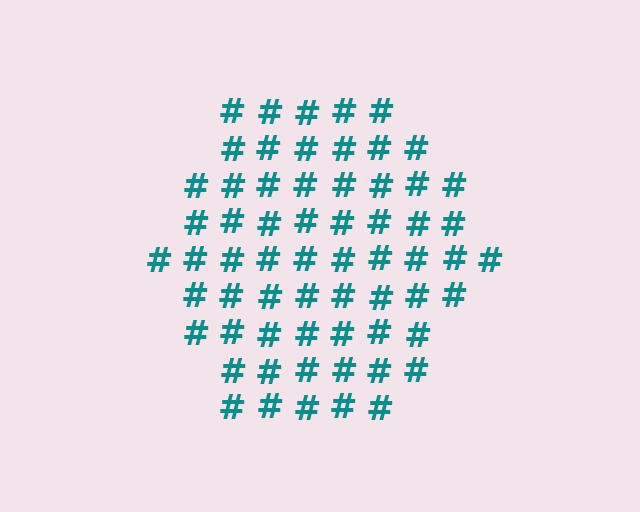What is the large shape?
The large shape is a hexagon.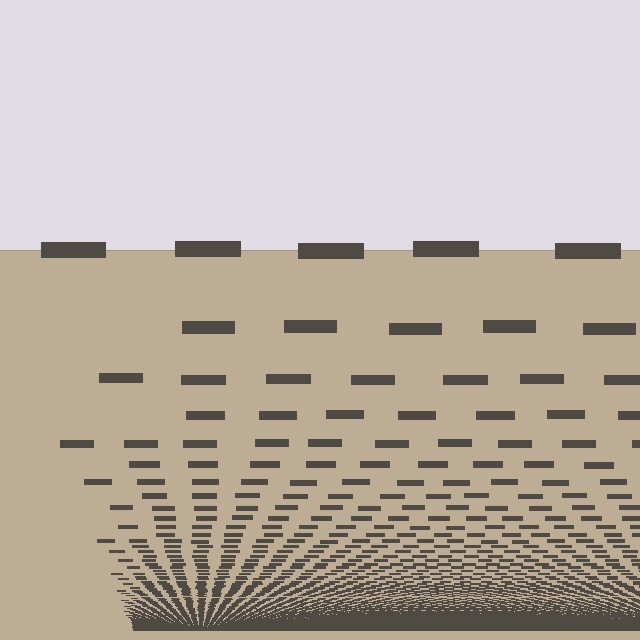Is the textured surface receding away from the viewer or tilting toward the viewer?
The surface appears to tilt toward the viewer. Texture elements get larger and sparser toward the top.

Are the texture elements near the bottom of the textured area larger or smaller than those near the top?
Smaller. The gradient is inverted — elements near the bottom are smaller and denser.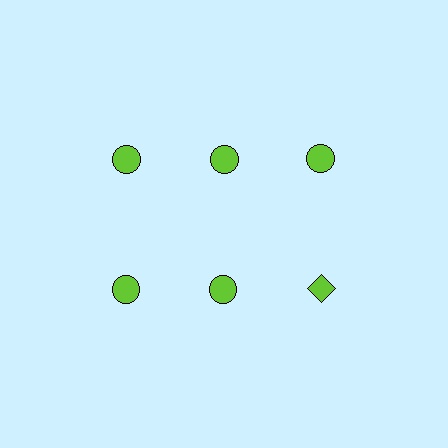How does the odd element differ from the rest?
It has a different shape: diamond instead of circle.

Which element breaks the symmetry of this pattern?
The lime diamond in the second row, center column breaks the symmetry. All other shapes are lime circles.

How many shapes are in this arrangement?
There are 6 shapes arranged in a grid pattern.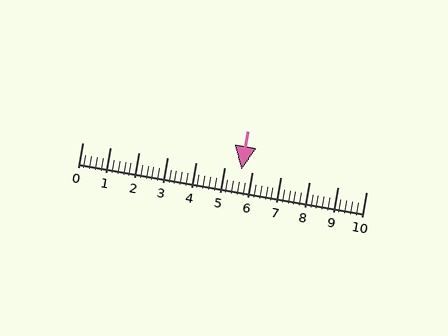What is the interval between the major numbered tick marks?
The major tick marks are spaced 1 units apart.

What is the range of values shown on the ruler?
The ruler shows values from 0 to 10.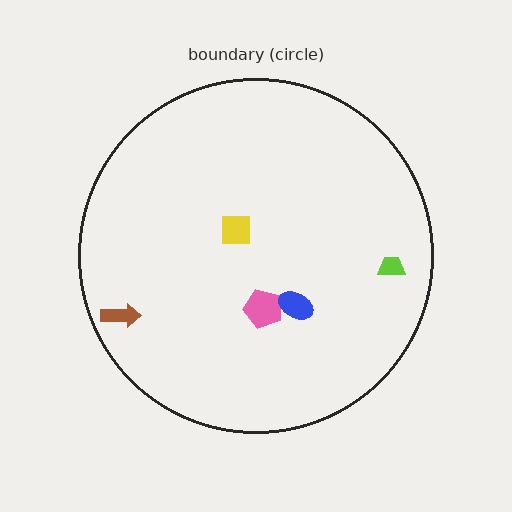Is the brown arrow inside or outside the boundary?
Inside.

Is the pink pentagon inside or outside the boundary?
Inside.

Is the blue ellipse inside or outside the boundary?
Inside.